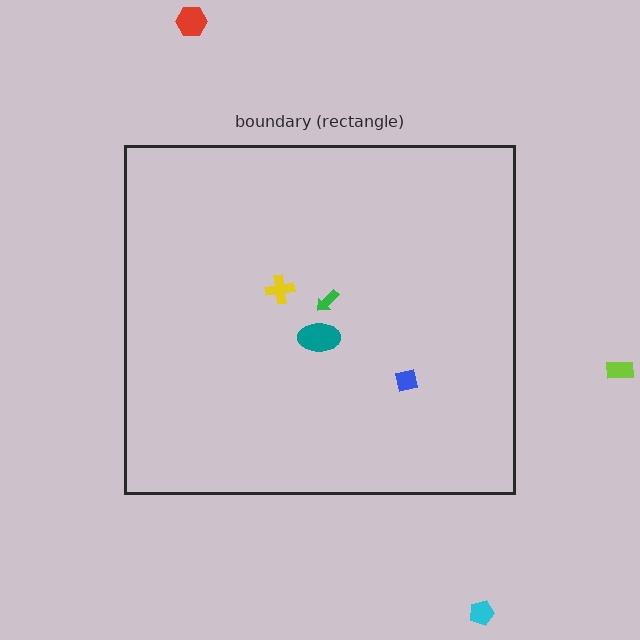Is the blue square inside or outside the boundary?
Inside.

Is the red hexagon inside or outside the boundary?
Outside.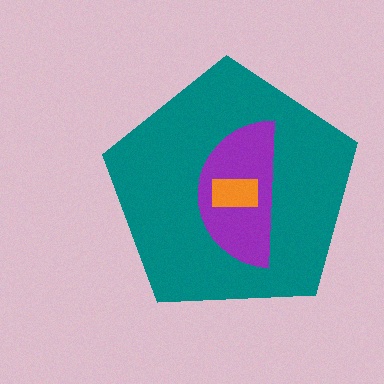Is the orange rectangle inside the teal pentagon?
Yes.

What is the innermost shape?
The orange rectangle.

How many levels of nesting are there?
3.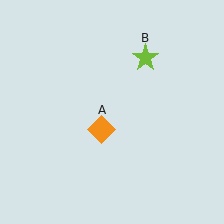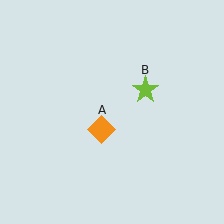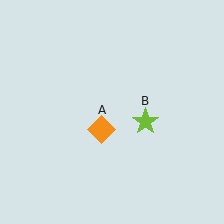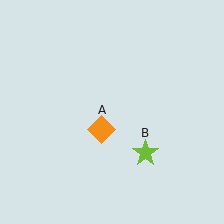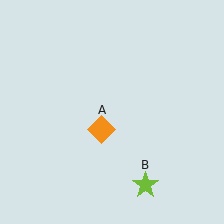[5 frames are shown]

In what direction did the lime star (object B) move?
The lime star (object B) moved down.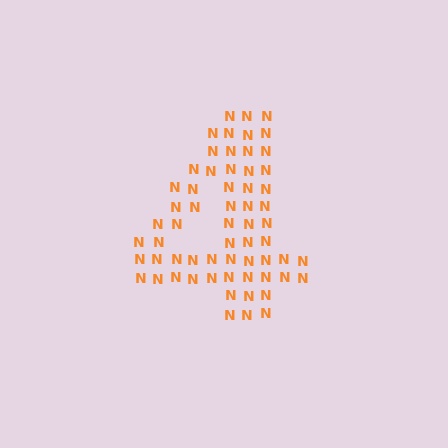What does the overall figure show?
The overall figure shows the digit 4.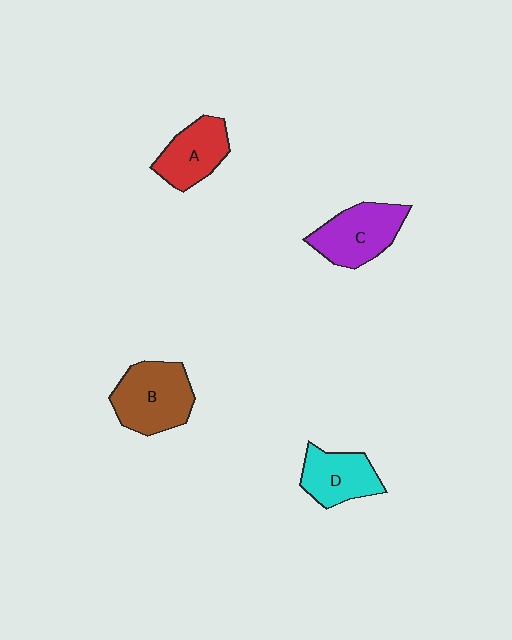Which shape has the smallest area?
Shape D (cyan).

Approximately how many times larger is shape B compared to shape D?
Approximately 1.3 times.